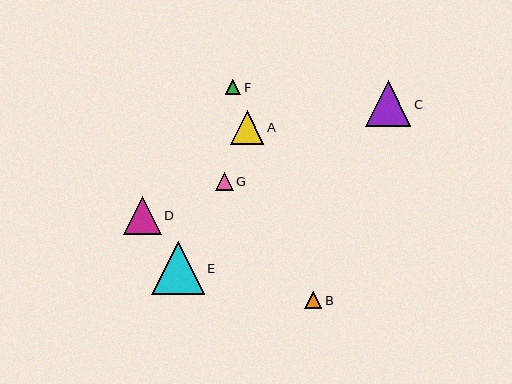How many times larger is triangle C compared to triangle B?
Triangle C is approximately 2.7 times the size of triangle B.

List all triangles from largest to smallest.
From largest to smallest: E, C, D, A, G, B, F.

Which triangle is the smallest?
Triangle F is the smallest with a size of approximately 15 pixels.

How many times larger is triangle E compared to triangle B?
Triangle E is approximately 3.1 times the size of triangle B.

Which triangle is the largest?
Triangle E is the largest with a size of approximately 52 pixels.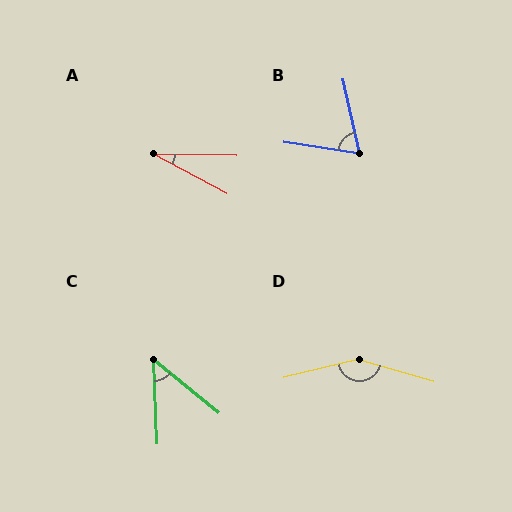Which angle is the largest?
D, at approximately 150 degrees.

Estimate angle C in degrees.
Approximately 48 degrees.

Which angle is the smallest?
A, at approximately 27 degrees.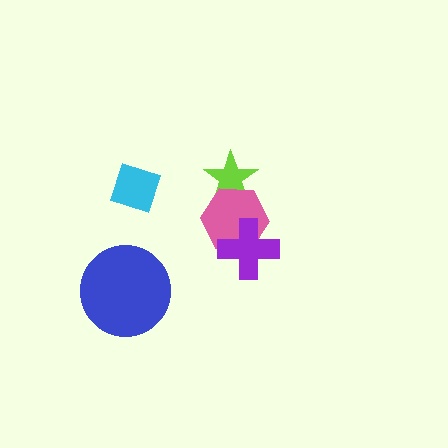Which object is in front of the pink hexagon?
The purple cross is in front of the pink hexagon.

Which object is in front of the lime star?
The pink hexagon is in front of the lime star.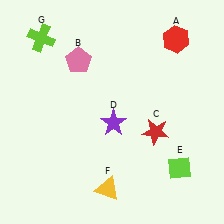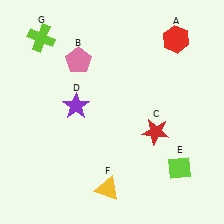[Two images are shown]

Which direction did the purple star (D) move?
The purple star (D) moved left.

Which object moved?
The purple star (D) moved left.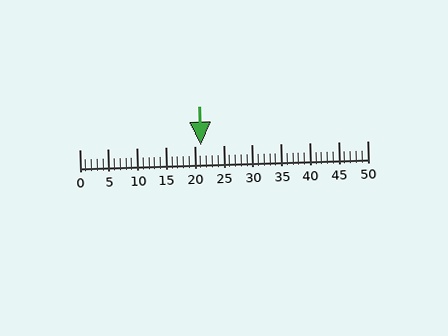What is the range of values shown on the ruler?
The ruler shows values from 0 to 50.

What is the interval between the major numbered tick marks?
The major tick marks are spaced 5 units apart.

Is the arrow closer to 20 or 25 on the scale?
The arrow is closer to 20.